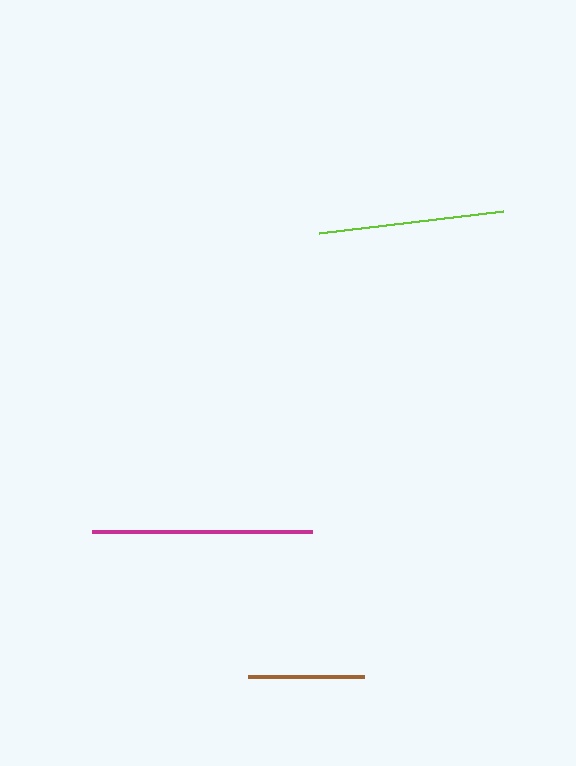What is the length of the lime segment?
The lime segment is approximately 185 pixels long.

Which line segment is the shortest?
The brown line is the shortest at approximately 117 pixels.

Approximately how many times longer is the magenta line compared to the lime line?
The magenta line is approximately 1.2 times the length of the lime line.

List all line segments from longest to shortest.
From longest to shortest: magenta, lime, brown.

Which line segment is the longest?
The magenta line is the longest at approximately 220 pixels.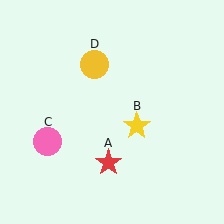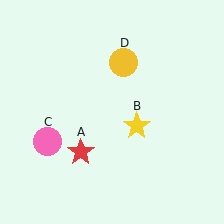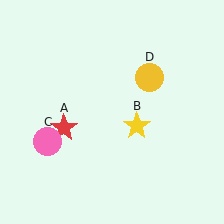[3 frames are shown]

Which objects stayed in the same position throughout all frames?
Yellow star (object B) and pink circle (object C) remained stationary.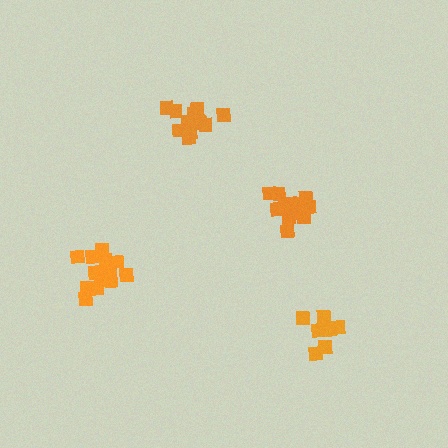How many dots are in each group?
Group 1: 9 dots, Group 2: 13 dots, Group 3: 15 dots, Group 4: 15 dots (52 total).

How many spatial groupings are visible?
There are 4 spatial groupings.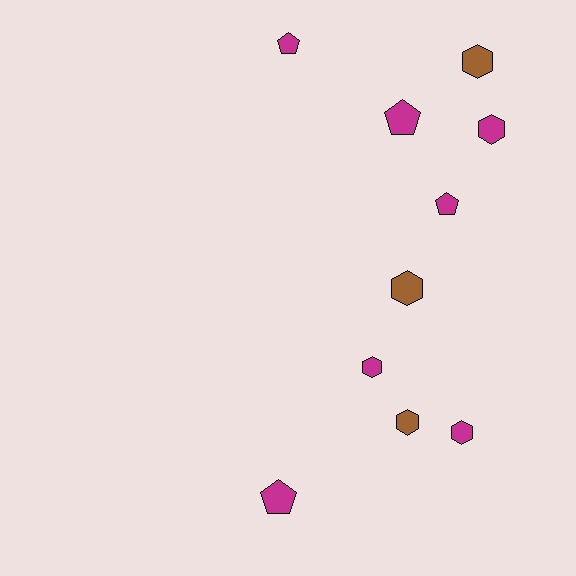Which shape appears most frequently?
Hexagon, with 6 objects.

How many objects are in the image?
There are 10 objects.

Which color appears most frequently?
Magenta, with 7 objects.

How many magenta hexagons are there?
There are 3 magenta hexagons.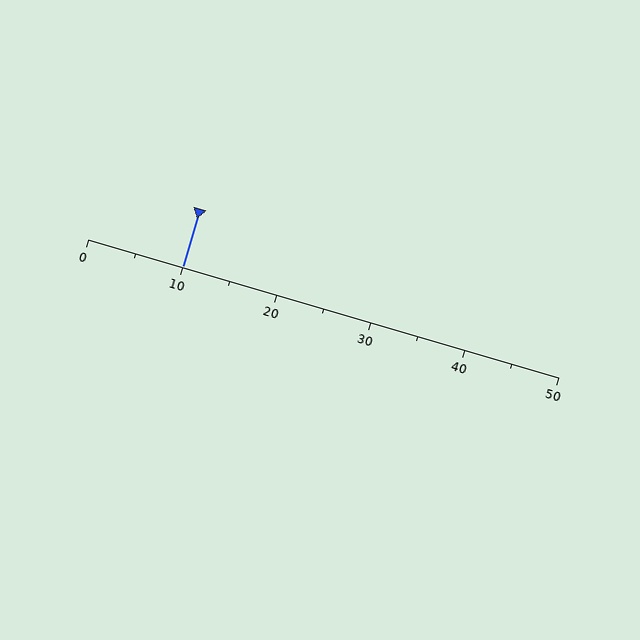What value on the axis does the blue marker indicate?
The marker indicates approximately 10.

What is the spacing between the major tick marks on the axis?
The major ticks are spaced 10 apart.